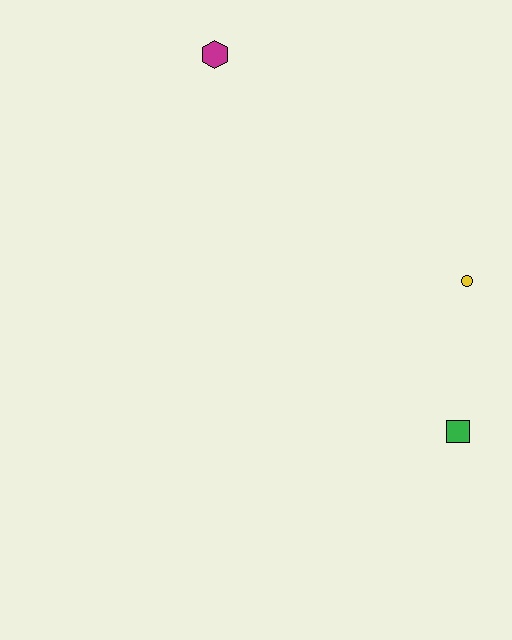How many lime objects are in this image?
There are no lime objects.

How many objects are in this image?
There are 3 objects.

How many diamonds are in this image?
There are no diamonds.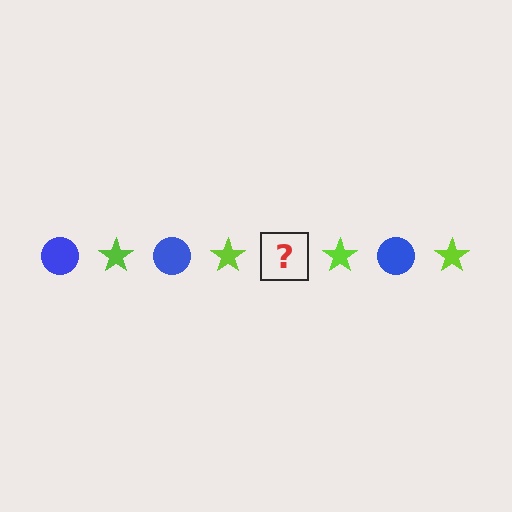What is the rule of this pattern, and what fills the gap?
The rule is that the pattern alternates between blue circle and lime star. The gap should be filled with a blue circle.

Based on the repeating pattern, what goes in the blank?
The blank should be a blue circle.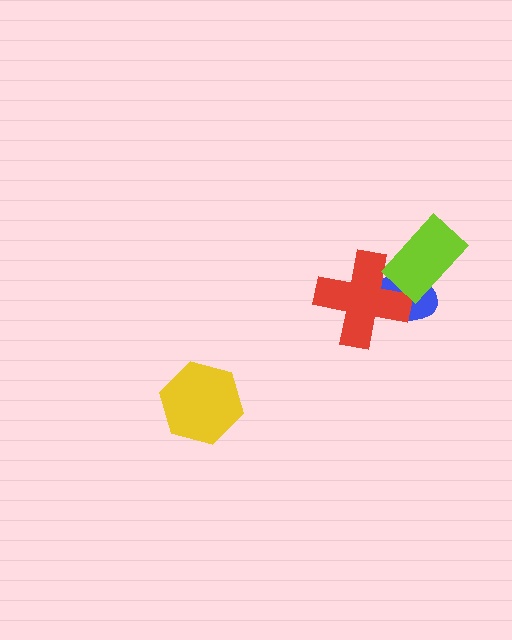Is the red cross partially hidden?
Yes, it is partially covered by another shape.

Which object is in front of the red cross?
The lime rectangle is in front of the red cross.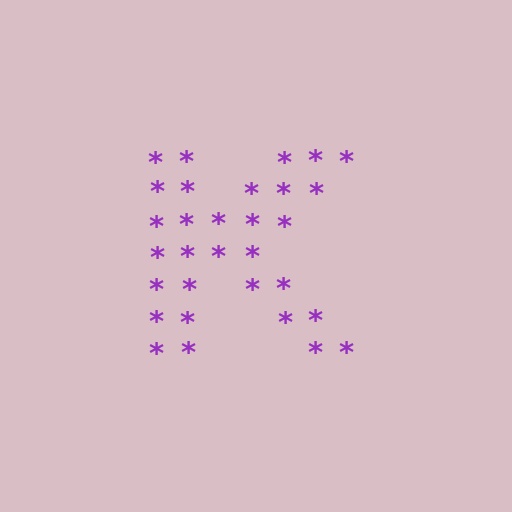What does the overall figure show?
The overall figure shows the letter K.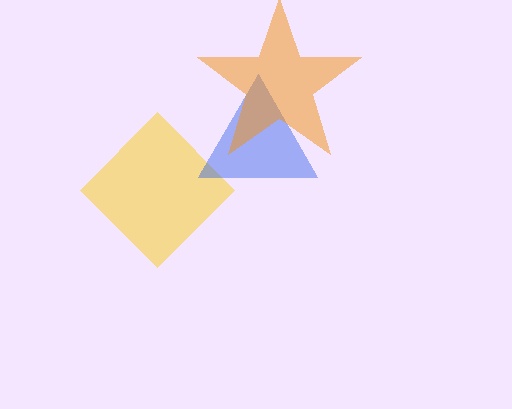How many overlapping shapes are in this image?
There are 3 overlapping shapes in the image.